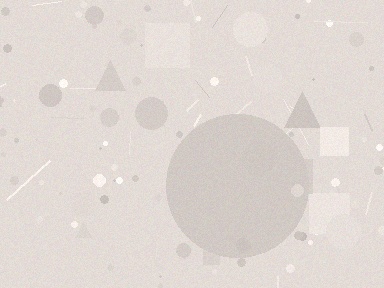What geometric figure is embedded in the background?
A circle is embedded in the background.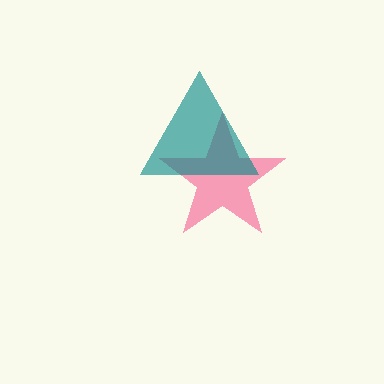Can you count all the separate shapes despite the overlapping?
Yes, there are 2 separate shapes.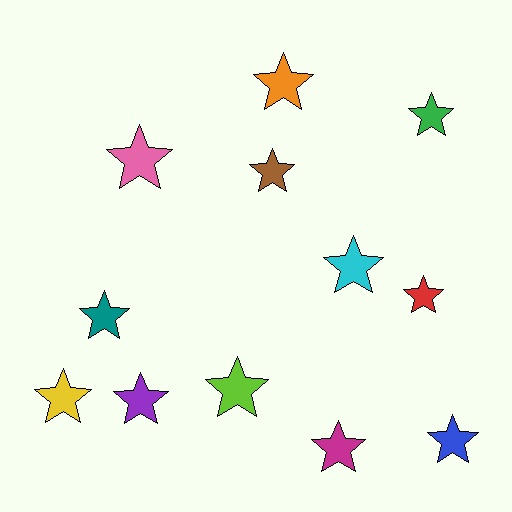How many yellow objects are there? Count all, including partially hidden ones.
There is 1 yellow object.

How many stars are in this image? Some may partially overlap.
There are 12 stars.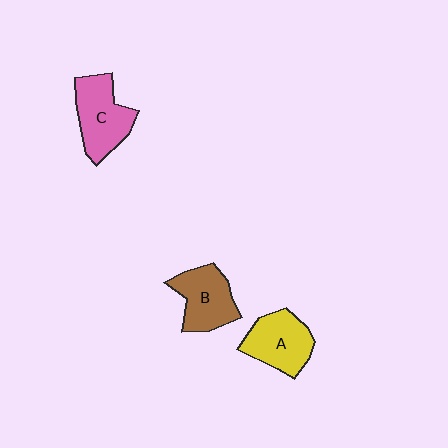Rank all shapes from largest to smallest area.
From largest to smallest: C (pink), A (yellow), B (brown).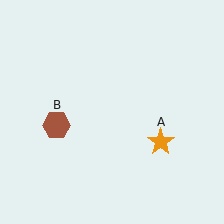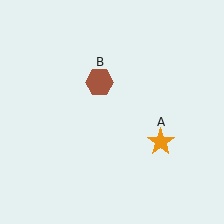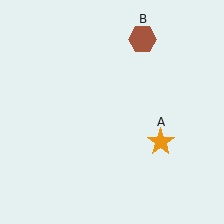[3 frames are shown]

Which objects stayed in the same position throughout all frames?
Orange star (object A) remained stationary.